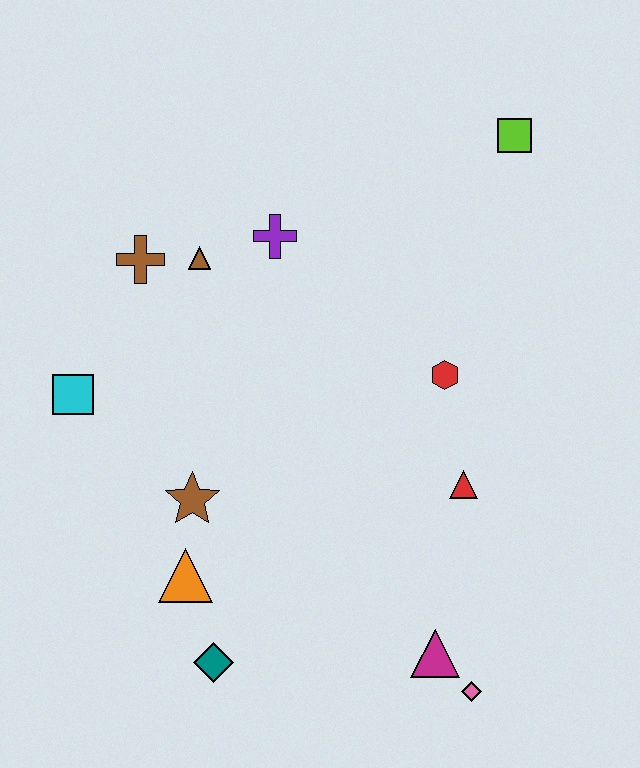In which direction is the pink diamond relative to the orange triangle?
The pink diamond is to the right of the orange triangle.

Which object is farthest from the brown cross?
The pink diamond is farthest from the brown cross.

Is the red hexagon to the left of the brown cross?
No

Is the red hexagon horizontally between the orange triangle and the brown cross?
No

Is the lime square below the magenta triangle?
No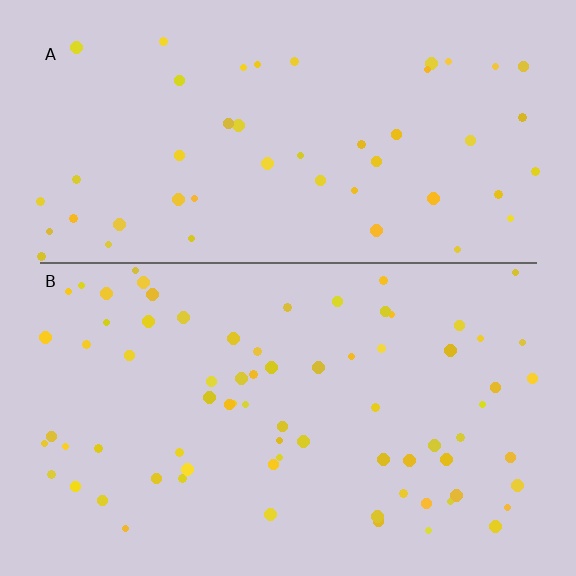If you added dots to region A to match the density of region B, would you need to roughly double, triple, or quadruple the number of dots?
Approximately double.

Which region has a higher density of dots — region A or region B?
B (the bottom).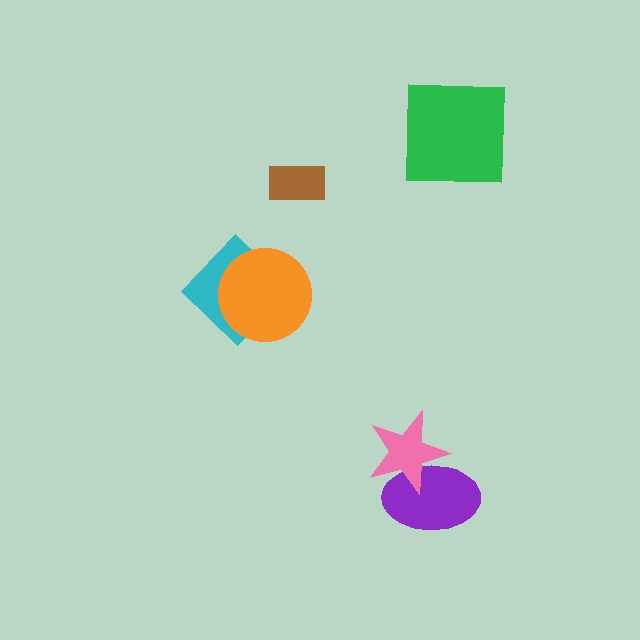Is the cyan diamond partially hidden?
Yes, it is partially covered by another shape.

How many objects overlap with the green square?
0 objects overlap with the green square.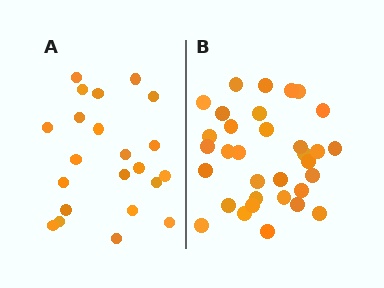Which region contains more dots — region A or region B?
Region B (the right region) has more dots.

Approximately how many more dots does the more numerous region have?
Region B has roughly 12 or so more dots than region A.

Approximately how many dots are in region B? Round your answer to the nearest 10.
About 30 dots. (The exact count is 33, which rounds to 30.)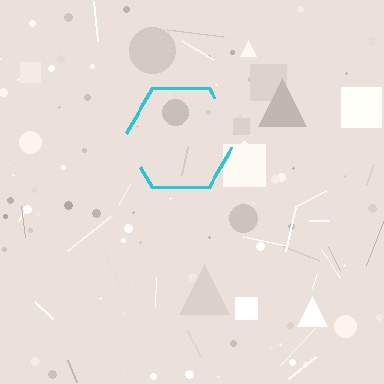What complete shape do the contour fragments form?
The contour fragments form a hexagon.